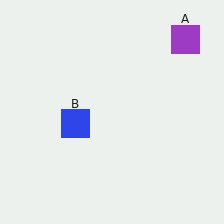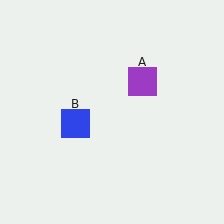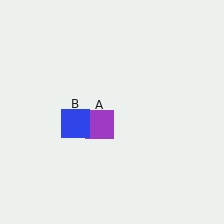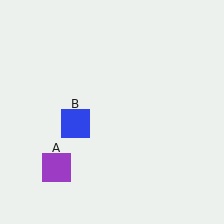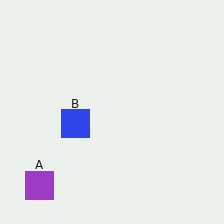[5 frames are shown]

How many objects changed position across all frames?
1 object changed position: purple square (object A).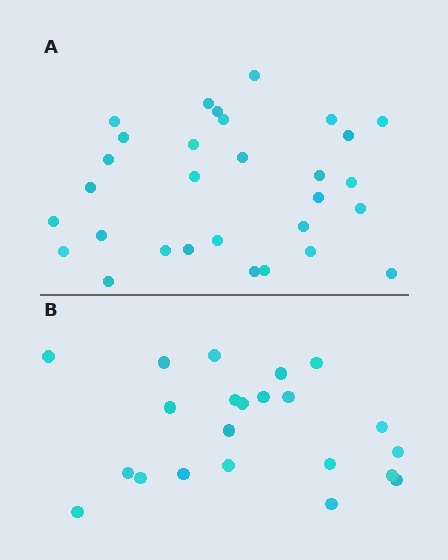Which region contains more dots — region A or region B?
Region A (the top region) has more dots.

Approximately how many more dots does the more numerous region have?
Region A has roughly 8 or so more dots than region B.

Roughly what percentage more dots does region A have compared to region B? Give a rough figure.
About 35% more.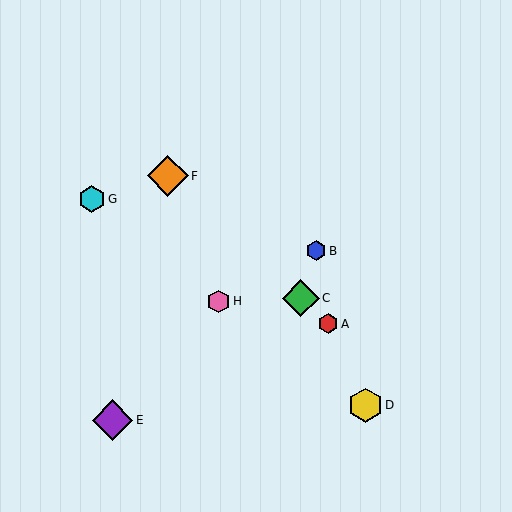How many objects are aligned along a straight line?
3 objects (A, C, F) are aligned along a straight line.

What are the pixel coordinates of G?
Object G is at (92, 199).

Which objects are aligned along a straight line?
Objects A, C, F are aligned along a straight line.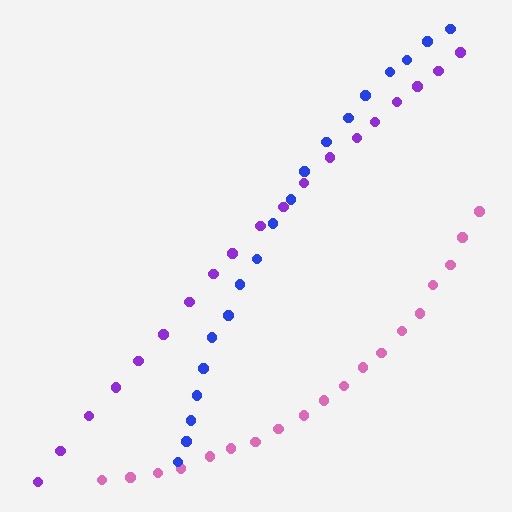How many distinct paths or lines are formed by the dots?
There are 3 distinct paths.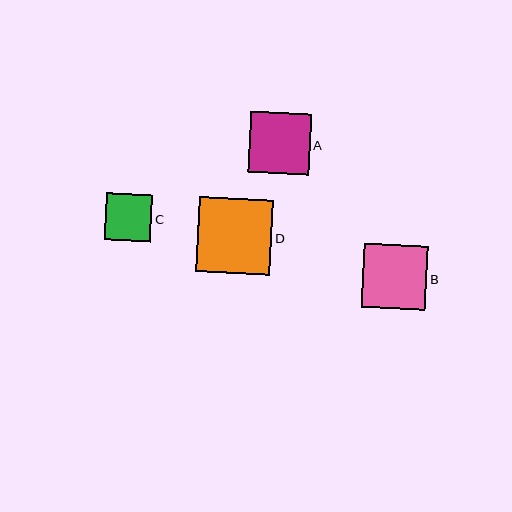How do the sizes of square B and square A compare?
Square B and square A are approximately the same size.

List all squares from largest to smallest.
From largest to smallest: D, B, A, C.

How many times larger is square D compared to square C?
Square D is approximately 1.6 times the size of square C.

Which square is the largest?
Square D is the largest with a size of approximately 75 pixels.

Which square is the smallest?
Square C is the smallest with a size of approximately 47 pixels.